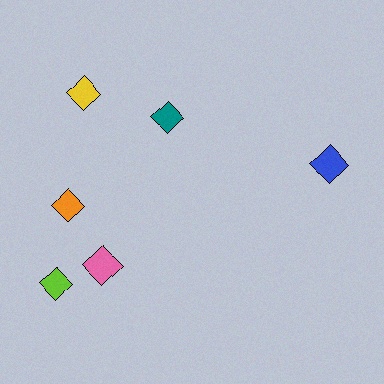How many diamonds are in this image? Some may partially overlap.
There are 6 diamonds.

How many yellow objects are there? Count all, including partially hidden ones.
There is 1 yellow object.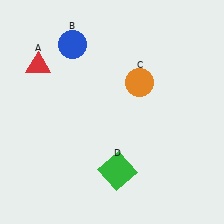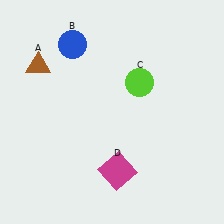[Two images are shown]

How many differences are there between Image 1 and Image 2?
There are 3 differences between the two images.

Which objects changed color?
A changed from red to brown. C changed from orange to lime. D changed from green to magenta.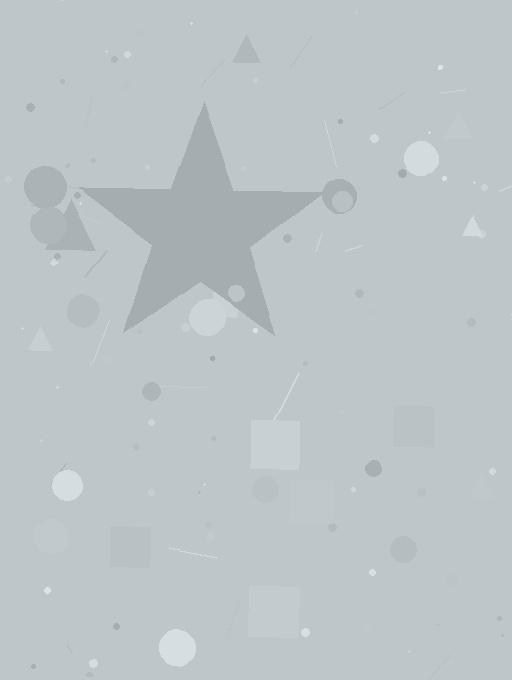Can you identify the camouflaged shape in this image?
The camouflaged shape is a star.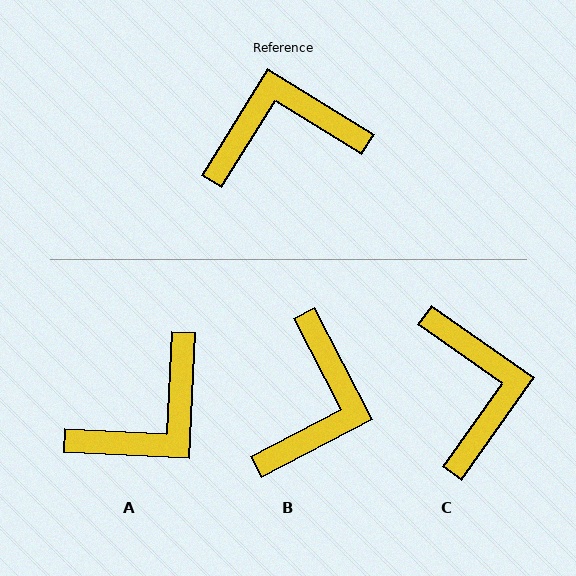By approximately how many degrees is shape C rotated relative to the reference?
Approximately 94 degrees clockwise.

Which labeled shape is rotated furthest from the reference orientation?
A, about 151 degrees away.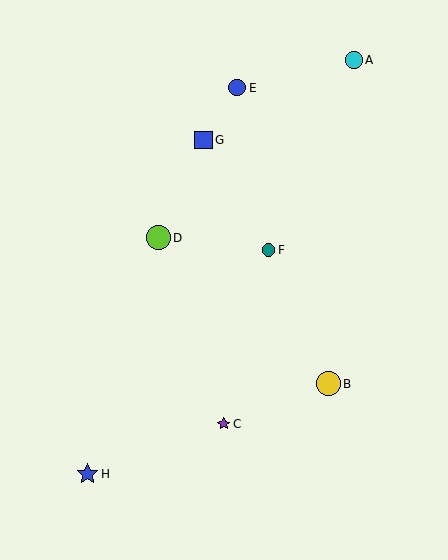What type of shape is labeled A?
Shape A is a cyan circle.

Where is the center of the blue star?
The center of the blue star is at (88, 474).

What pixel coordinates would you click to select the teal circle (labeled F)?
Click at (268, 250) to select the teal circle F.